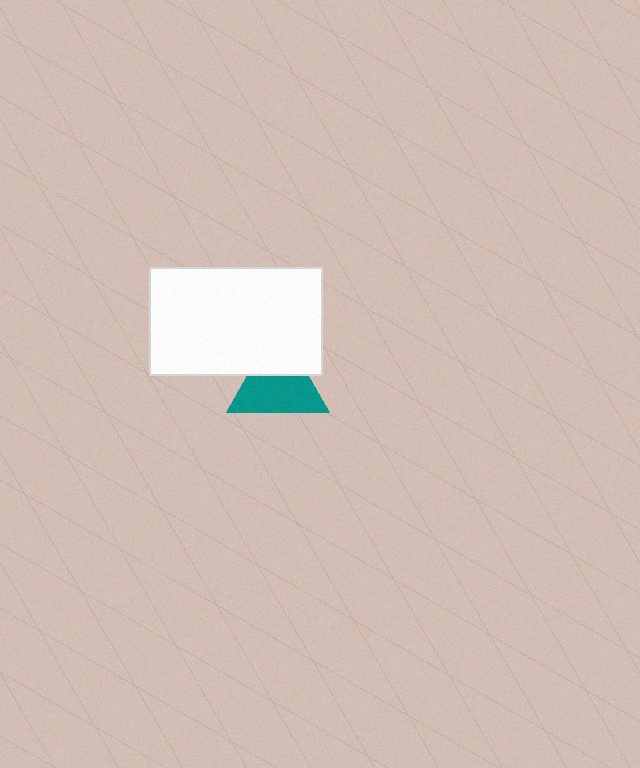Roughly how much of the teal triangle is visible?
Most of it is visible (roughly 66%).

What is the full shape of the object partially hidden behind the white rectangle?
The partially hidden object is a teal triangle.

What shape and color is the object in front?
The object in front is a white rectangle.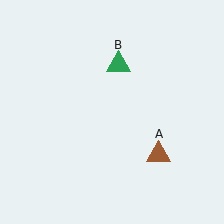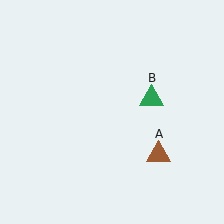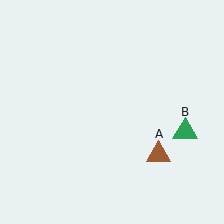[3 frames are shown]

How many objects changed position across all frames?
1 object changed position: green triangle (object B).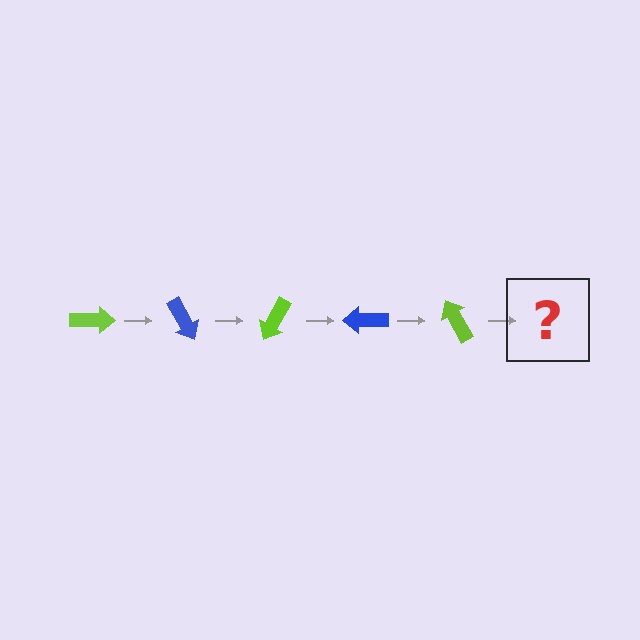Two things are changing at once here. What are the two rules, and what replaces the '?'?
The two rules are that it rotates 60 degrees each step and the color cycles through lime and blue. The '?' should be a blue arrow, rotated 300 degrees from the start.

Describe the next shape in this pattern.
It should be a blue arrow, rotated 300 degrees from the start.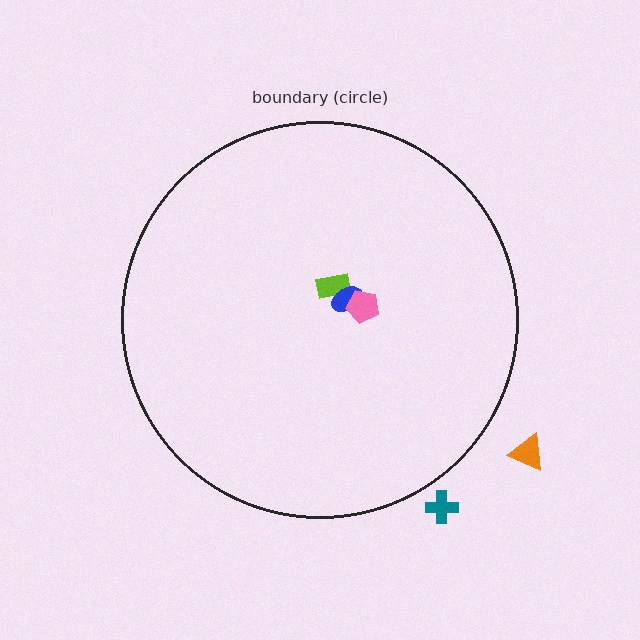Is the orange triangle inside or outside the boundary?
Outside.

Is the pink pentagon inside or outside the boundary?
Inside.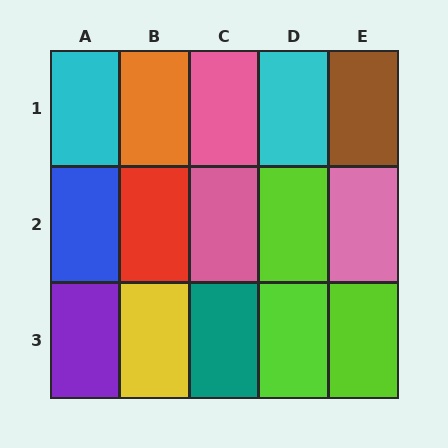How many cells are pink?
3 cells are pink.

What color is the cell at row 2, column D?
Lime.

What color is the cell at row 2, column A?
Blue.